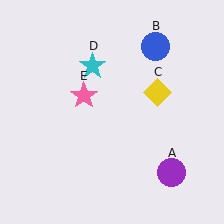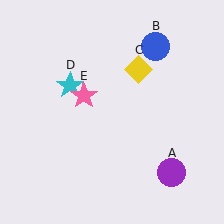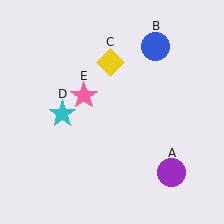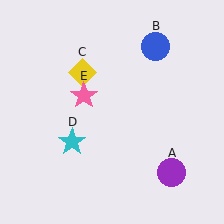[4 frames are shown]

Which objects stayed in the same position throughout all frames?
Purple circle (object A) and blue circle (object B) and pink star (object E) remained stationary.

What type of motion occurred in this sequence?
The yellow diamond (object C), cyan star (object D) rotated counterclockwise around the center of the scene.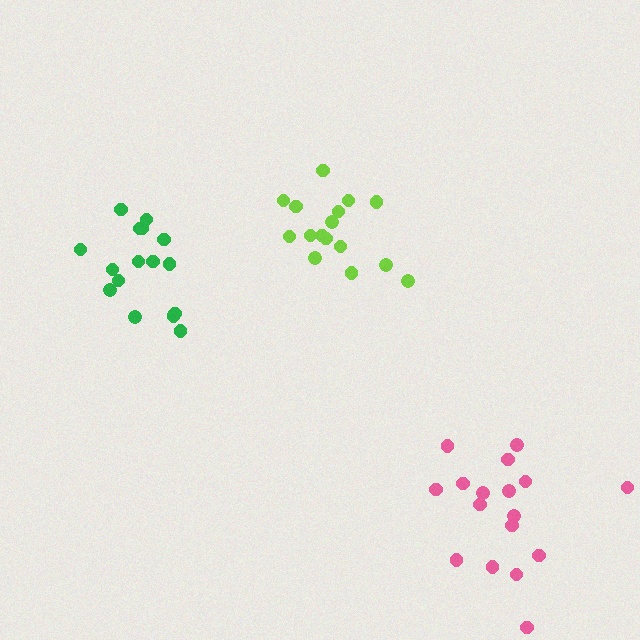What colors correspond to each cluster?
The clusters are colored: lime, green, pink.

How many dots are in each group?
Group 1: 16 dots, Group 2: 16 dots, Group 3: 17 dots (49 total).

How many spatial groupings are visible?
There are 3 spatial groupings.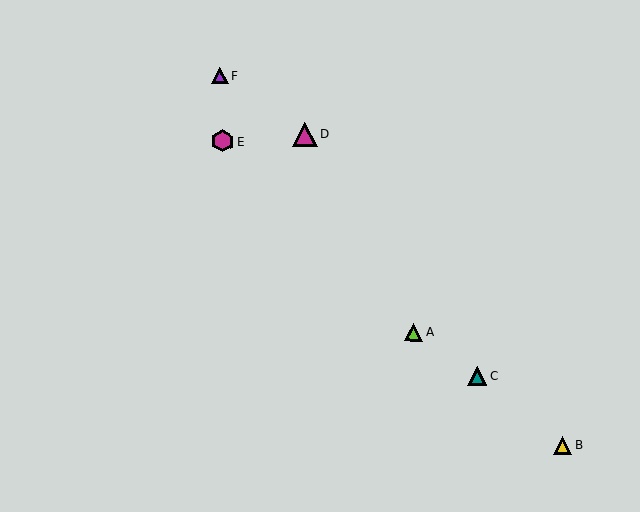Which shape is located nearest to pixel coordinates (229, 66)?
The purple triangle (labeled F) at (220, 76) is nearest to that location.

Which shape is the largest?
The magenta triangle (labeled D) is the largest.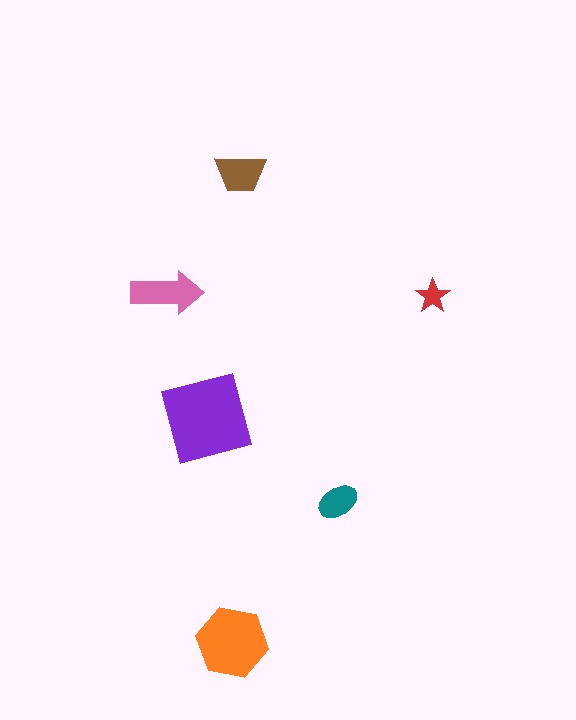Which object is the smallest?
The red star.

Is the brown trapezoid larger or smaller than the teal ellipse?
Larger.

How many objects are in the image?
There are 6 objects in the image.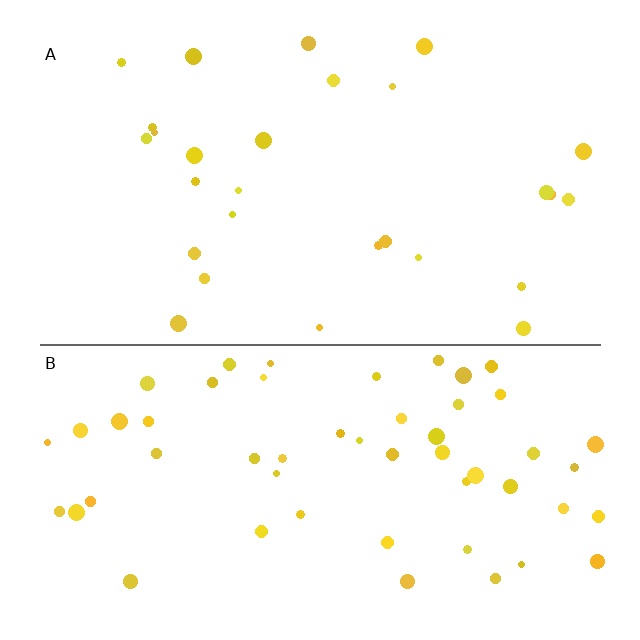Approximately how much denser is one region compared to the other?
Approximately 2.0× — region B over region A.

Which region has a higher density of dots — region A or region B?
B (the bottom).